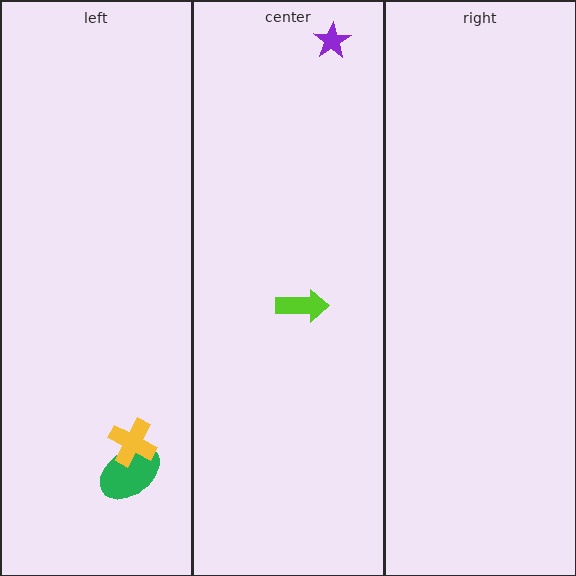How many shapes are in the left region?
2.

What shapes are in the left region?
The green ellipse, the yellow cross.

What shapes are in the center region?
The lime arrow, the purple star.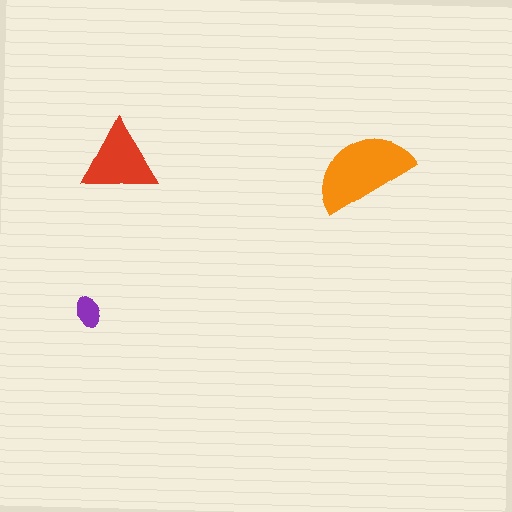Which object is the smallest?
The purple ellipse.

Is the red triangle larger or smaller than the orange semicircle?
Smaller.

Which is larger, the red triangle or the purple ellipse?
The red triangle.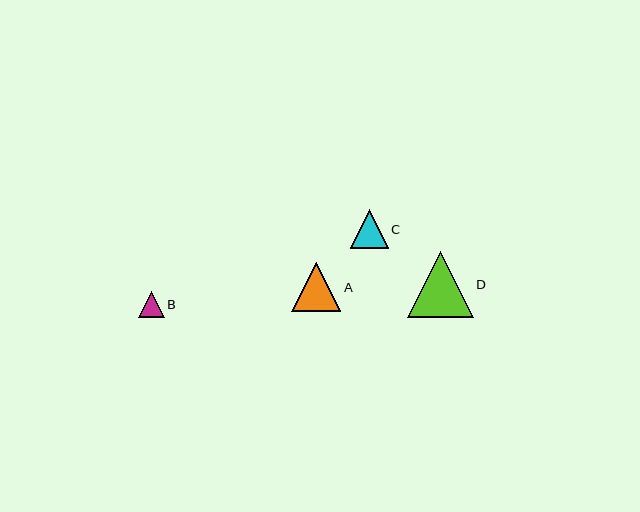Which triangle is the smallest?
Triangle B is the smallest with a size of approximately 26 pixels.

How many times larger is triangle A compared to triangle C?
Triangle A is approximately 1.3 times the size of triangle C.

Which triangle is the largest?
Triangle D is the largest with a size of approximately 66 pixels.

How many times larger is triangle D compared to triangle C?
Triangle D is approximately 1.7 times the size of triangle C.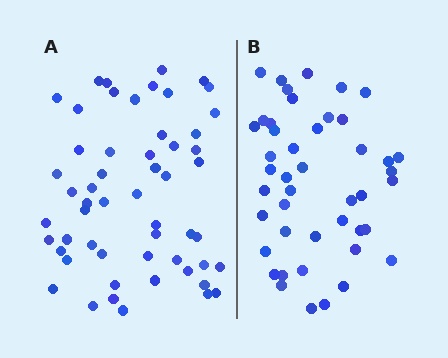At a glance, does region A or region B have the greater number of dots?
Region A (the left region) has more dots.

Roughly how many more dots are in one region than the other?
Region A has roughly 10 or so more dots than region B.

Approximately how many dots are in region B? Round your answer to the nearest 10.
About 40 dots. (The exact count is 45, which rounds to 40.)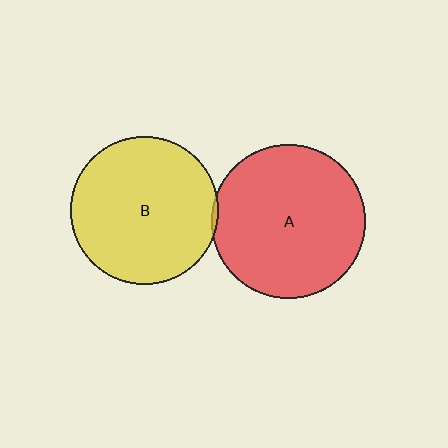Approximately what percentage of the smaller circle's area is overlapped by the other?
Approximately 5%.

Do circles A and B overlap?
Yes.